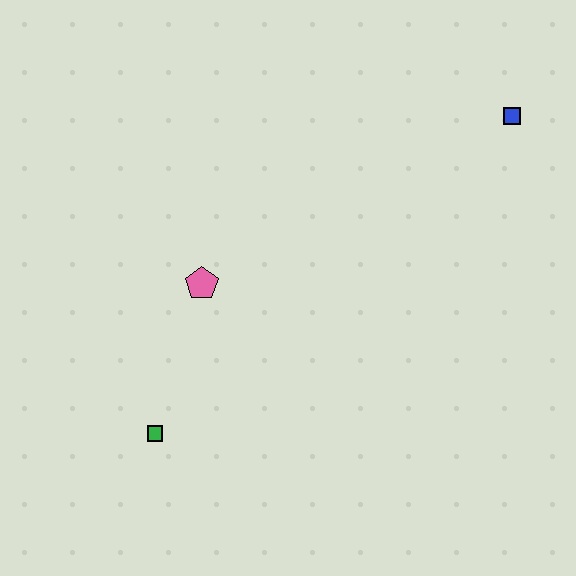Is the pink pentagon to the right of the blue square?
No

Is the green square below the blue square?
Yes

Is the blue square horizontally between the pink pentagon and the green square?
No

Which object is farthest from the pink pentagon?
The blue square is farthest from the pink pentagon.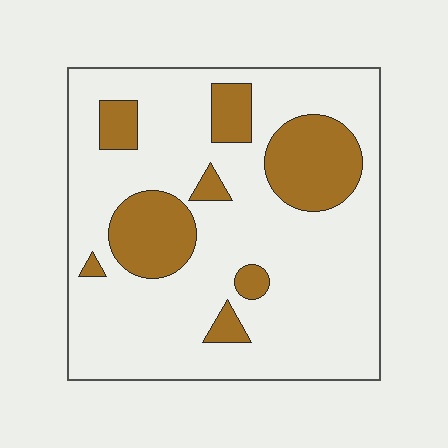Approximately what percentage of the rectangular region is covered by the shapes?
Approximately 20%.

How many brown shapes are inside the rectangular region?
8.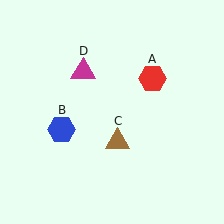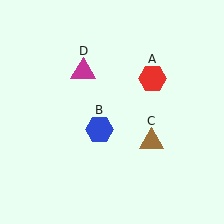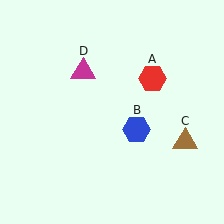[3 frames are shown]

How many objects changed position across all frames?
2 objects changed position: blue hexagon (object B), brown triangle (object C).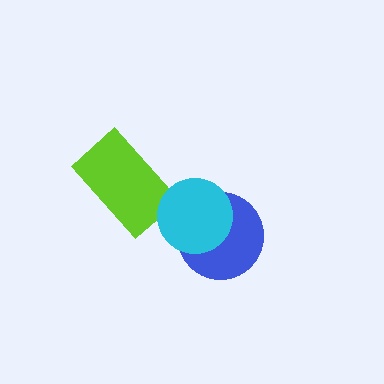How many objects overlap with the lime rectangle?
1 object overlaps with the lime rectangle.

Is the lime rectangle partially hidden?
Yes, it is partially covered by another shape.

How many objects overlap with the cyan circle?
2 objects overlap with the cyan circle.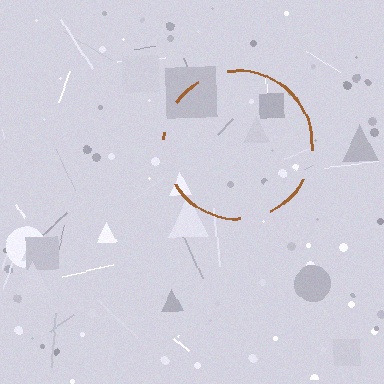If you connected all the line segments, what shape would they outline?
They would outline a circle.